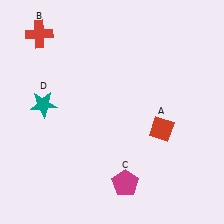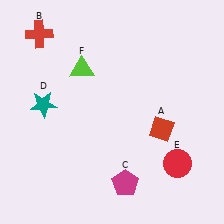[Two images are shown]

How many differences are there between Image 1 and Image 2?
There are 2 differences between the two images.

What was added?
A red circle (E), a lime triangle (F) were added in Image 2.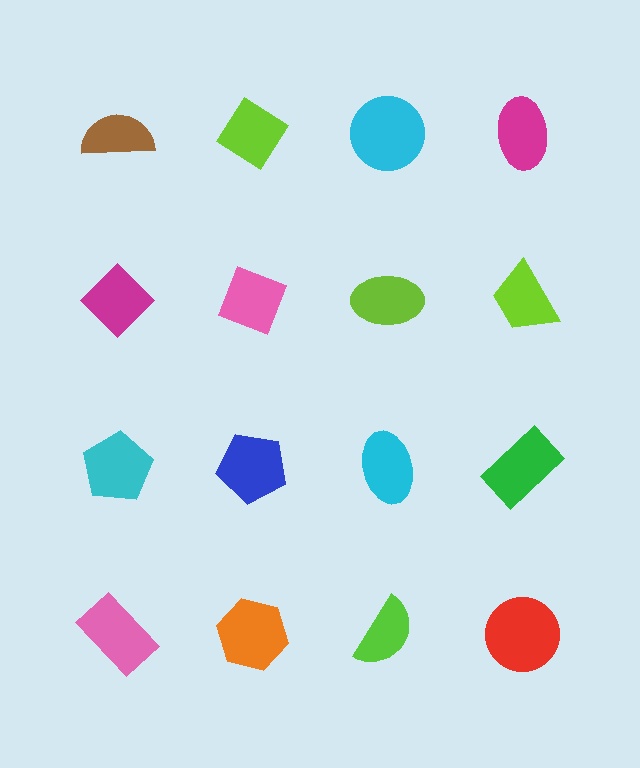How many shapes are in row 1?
4 shapes.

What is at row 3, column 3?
A cyan ellipse.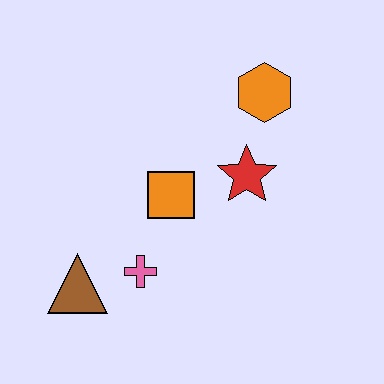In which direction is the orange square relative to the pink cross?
The orange square is above the pink cross.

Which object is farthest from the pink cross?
The orange hexagon is farthest from the pink cross.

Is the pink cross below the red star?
Yes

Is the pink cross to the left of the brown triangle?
No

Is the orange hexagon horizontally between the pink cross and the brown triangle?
No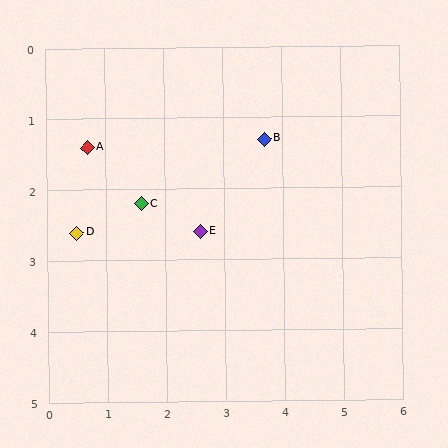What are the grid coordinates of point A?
Point A is at approximately (0.7, 1.4).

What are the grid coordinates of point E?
Point E is at approximately (2.6, 2.6).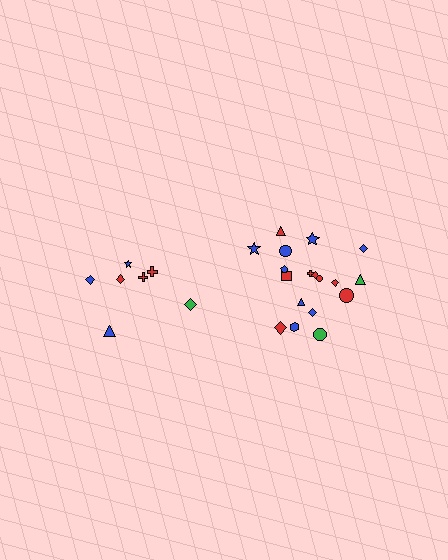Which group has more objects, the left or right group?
The right group.